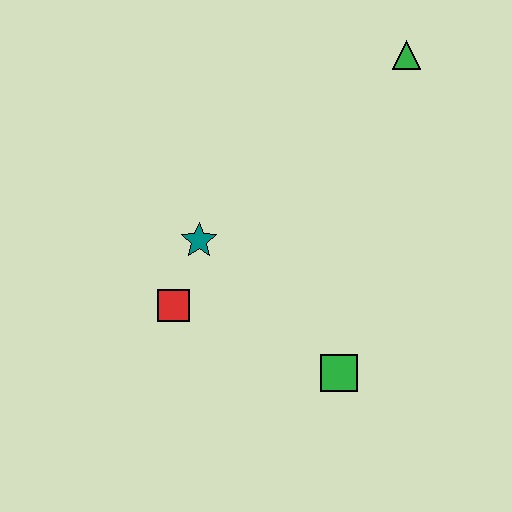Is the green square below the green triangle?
Yes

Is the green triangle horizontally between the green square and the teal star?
No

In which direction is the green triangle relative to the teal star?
The green triangle is to the right of the teal star.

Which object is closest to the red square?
The teal star is closest to the red square.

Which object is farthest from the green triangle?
The red square is farthest from the green triangle.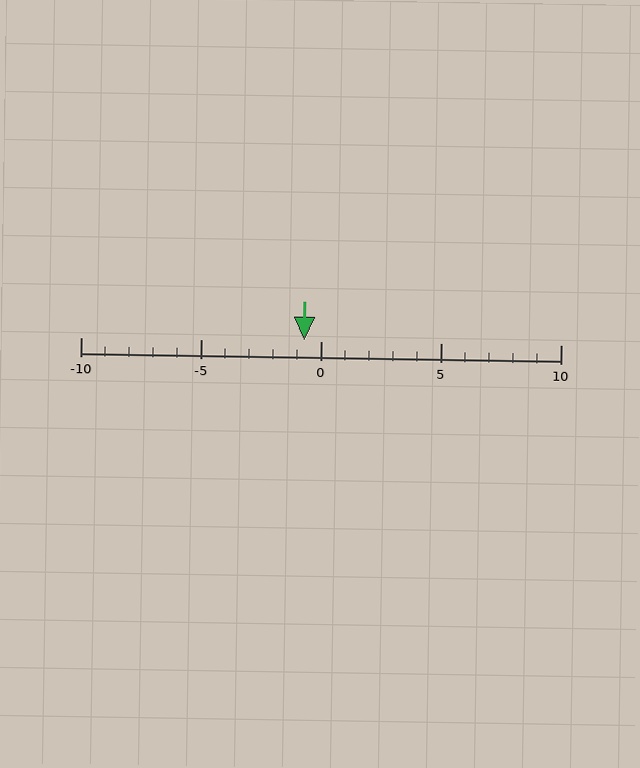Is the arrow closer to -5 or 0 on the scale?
The arrow is closer to 0.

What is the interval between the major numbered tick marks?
The major tick marks are spaced 5 units apart.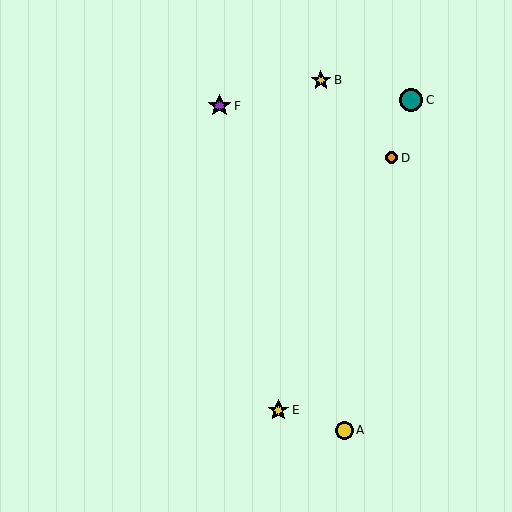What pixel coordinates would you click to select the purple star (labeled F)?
Click at (219, 106) to select the purple star F.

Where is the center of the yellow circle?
The center of the yellow circle is at (344, 430).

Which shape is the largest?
The purple star (labeled F) is the largest.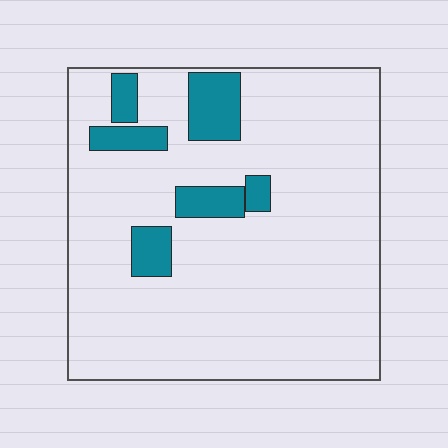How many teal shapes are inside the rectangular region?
6.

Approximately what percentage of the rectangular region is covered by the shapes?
Approximately 10%.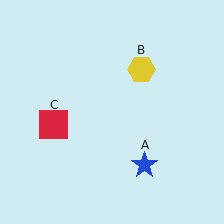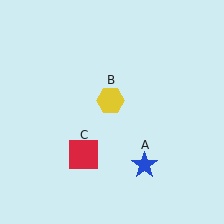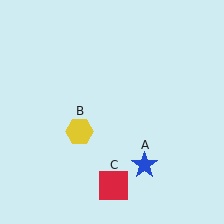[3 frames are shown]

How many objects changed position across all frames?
2 objects changed position: yellow hexagon (object B), red square (object C).